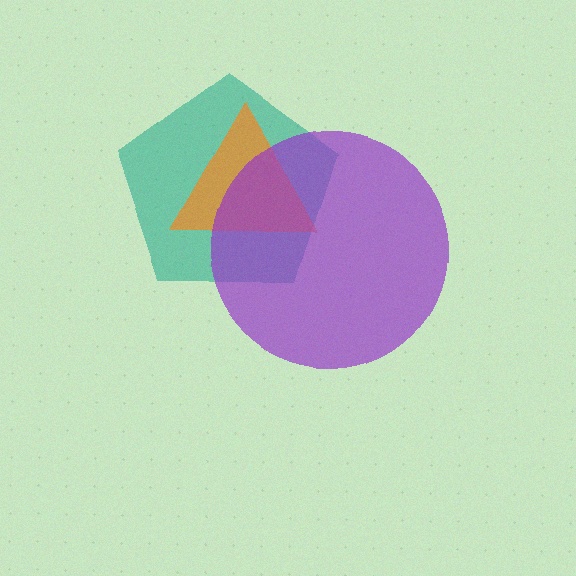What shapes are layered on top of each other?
The layered shapes are: a teal pentagon, an orange triangle, a purple circle.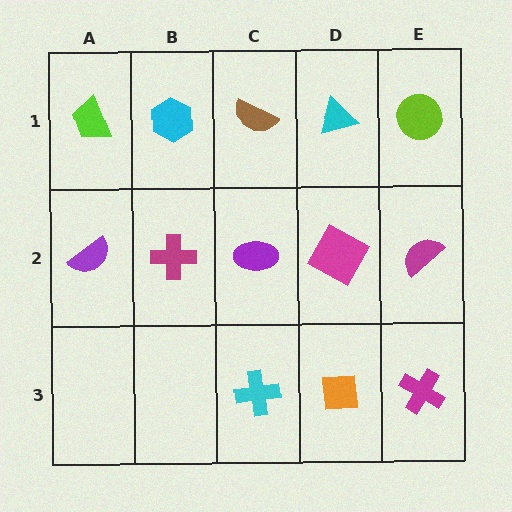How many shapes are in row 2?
5 shapes.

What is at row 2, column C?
A purple ellipse.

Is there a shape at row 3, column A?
No, that cell is empty.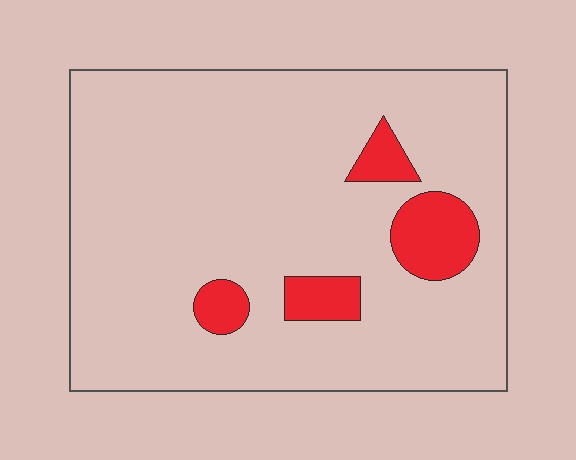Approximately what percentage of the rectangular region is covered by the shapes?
Approximately 10%.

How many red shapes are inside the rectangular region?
4.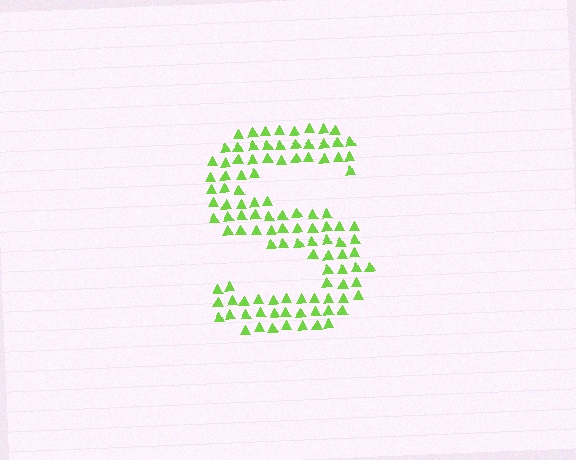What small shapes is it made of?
It is made of small triangles.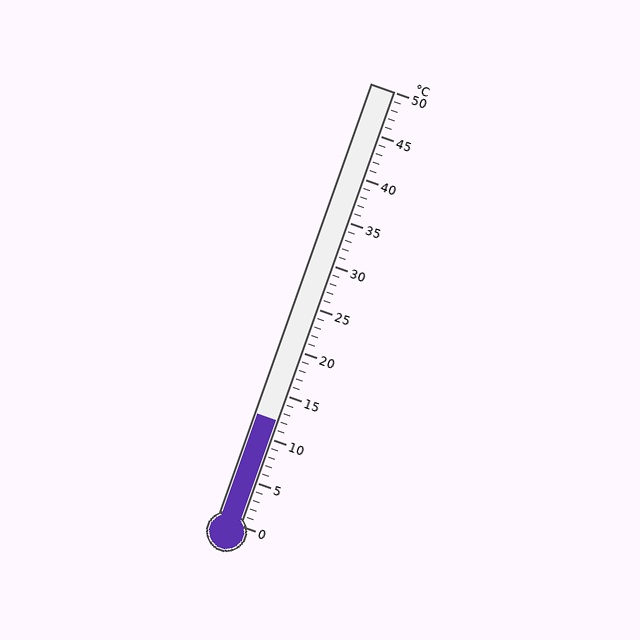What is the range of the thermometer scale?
The thermometer scale ranges from 0°C to 50°C.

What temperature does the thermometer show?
The thermometer shows approximately 12°C.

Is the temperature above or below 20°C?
The temperature is below 20°C.